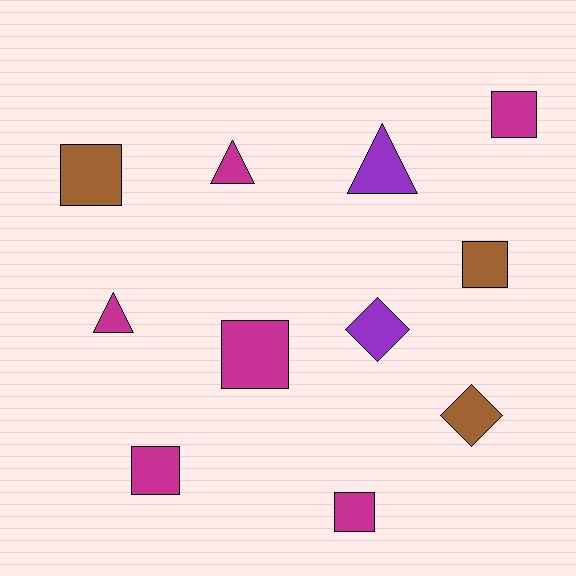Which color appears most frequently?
Magenta, with 6 objects.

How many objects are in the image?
There are 11 objects.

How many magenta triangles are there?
There are 2 magenta triangles.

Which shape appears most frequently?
Square, with 6 objects.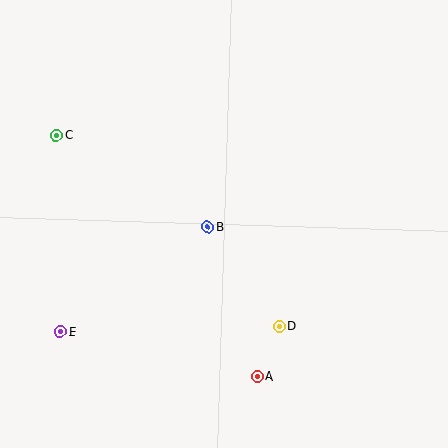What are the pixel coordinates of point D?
Point D is at (279, 326).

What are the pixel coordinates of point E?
Point E is at (60, 332).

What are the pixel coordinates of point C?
Point C is at (57, 135).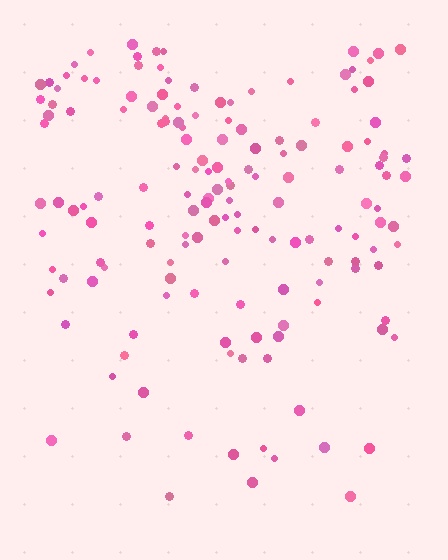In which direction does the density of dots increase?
From bottom to top, with the top side densest.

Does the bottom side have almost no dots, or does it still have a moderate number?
Still a moderate number, just noticeably fewer than the top.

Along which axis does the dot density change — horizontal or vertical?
Vertical.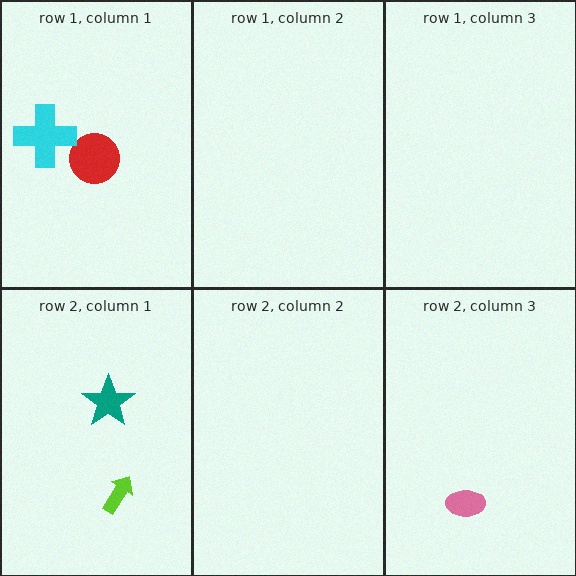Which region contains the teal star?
The row 2, column 1 region.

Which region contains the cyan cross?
The row 1, column 1 region.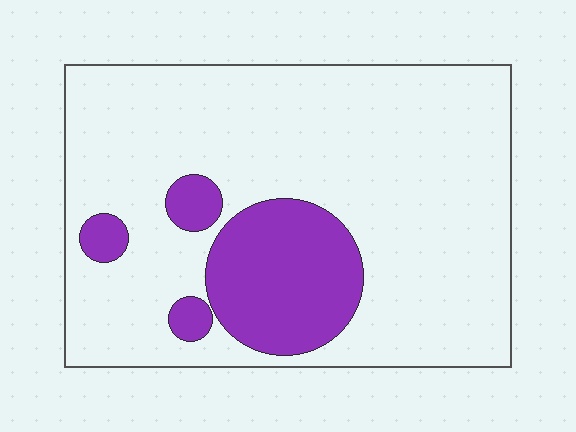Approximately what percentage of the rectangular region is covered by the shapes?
Approximately 20%.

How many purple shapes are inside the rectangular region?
4.